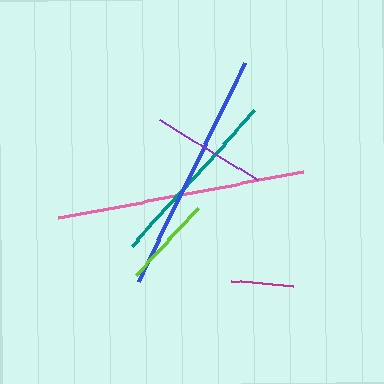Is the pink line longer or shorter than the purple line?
The pink line is longer than the purple line.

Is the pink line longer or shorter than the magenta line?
The pink line is longer than the magenta line.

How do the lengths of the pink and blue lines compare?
The pink and blue lines are approximately the same length.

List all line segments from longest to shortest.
From longest to shortest: pink, blue, teal, purple, lime, magenta.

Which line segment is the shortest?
The magenta line is the shortest at approximately 62 pixels.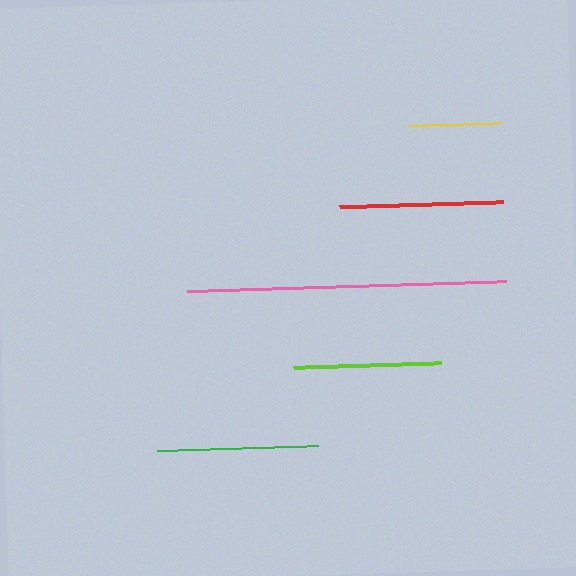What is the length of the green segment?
The green segment is approximately 161 pixels long.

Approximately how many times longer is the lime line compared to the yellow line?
The lime line is approximately 1.6 times the length of the yellow line.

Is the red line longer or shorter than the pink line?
The pink line is longer than the red line.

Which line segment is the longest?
The pink line is the longest at approximately 319 pixels.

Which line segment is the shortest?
The yellow line is the shortest at approximately 92 pixels.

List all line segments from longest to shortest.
From longest to shortest: pink, red, green, lime, yellow.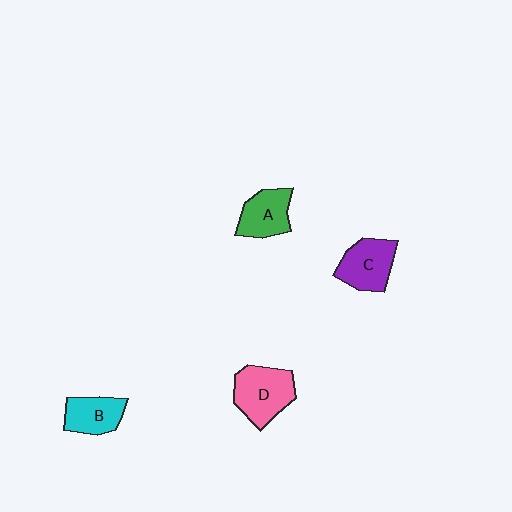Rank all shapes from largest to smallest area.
From largest to smallest: D (pink), C (purple), A (green), B (cyan).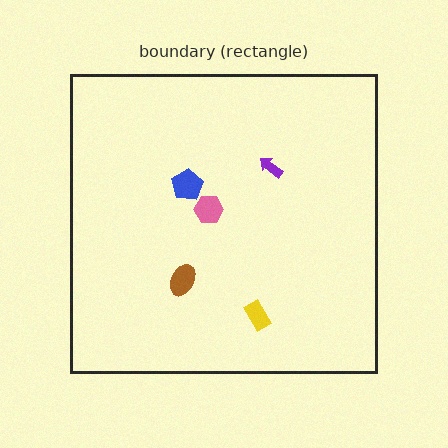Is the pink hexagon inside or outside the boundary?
Inside.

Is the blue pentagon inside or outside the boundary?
Inside.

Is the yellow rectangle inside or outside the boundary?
Inside.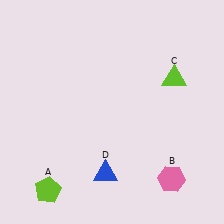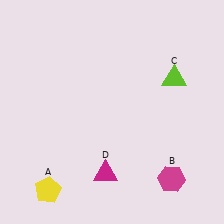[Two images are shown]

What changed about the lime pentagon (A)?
In Image 1, A is lime. In Image 2, it changed to yellow.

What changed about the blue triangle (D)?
In Image 1, D is blue. In Image 2, it changed to magenta.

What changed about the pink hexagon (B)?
In Image 1, B is pink. In Image 2, it changed to magenta.